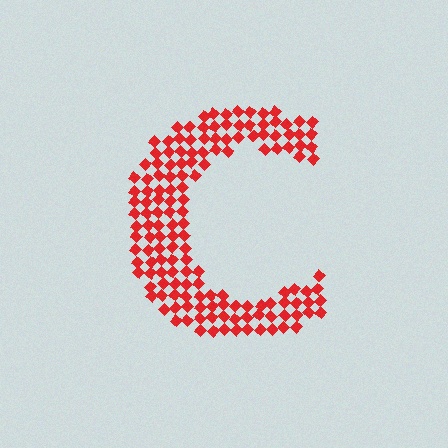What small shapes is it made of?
It is made of small diamonds.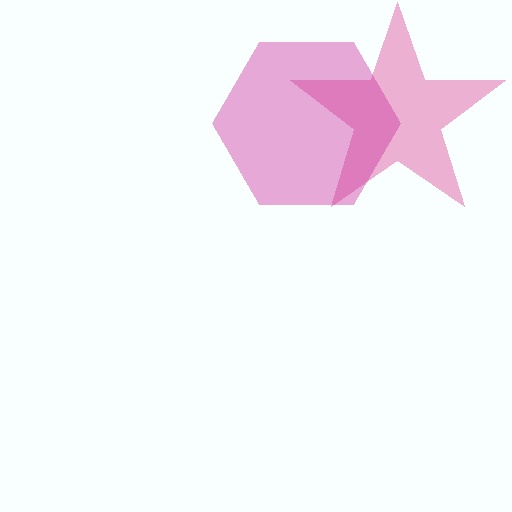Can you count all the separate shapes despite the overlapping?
Yes, there are 2 separate shapes.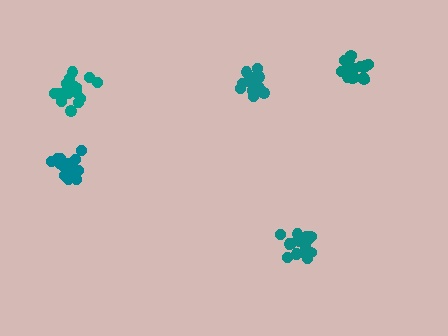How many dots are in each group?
Group 1: 17 dots, Group 2: 16 dots, Group 3: 19 dots, Group 4: 16 dots, Group 5: 18 dots (86 total).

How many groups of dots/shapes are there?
There are 5 groups.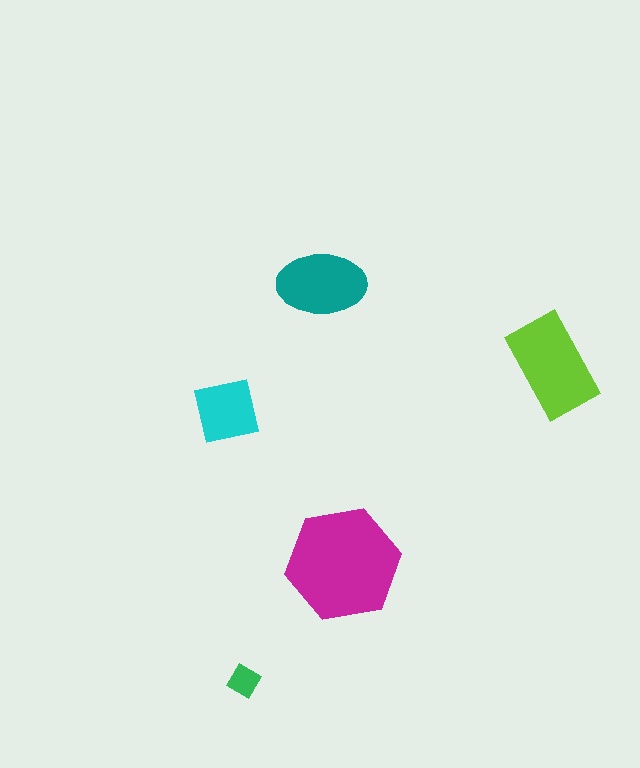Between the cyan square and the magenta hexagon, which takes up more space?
The magenta hexagon.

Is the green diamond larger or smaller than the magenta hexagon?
Smaller.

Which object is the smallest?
The green diamond.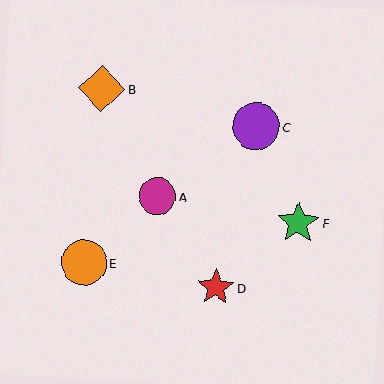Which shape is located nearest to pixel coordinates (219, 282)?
The red star (labeled D) at (216, 287) is nearest to that location.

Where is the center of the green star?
The center of the green star is at (298, 223).